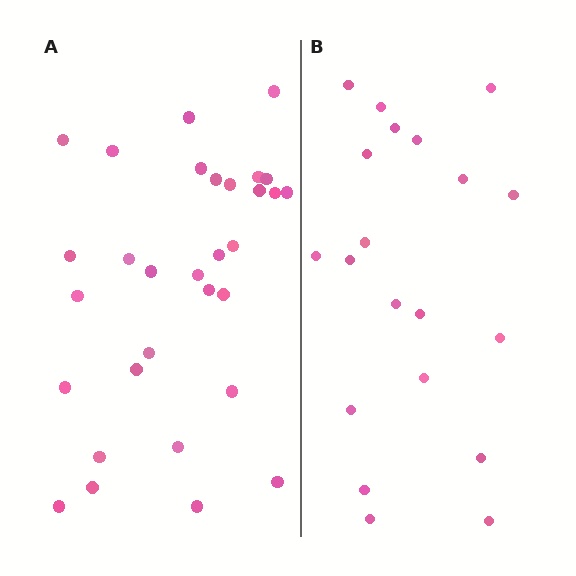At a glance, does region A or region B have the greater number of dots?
Region A (the left region) has more dots.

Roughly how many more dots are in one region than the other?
Region A has roughly 12 or so more dots than region B.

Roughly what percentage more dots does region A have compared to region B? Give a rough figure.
About 55% more.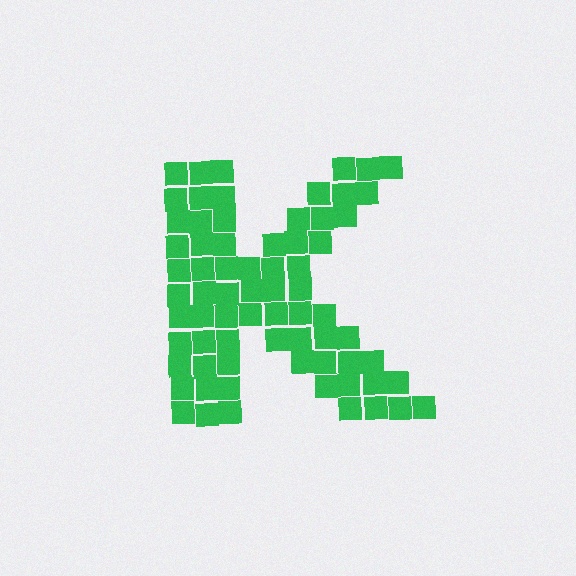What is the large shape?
The large shape is the letter K.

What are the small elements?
The small elements are squares.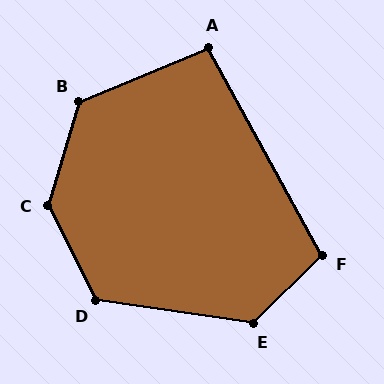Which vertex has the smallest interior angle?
A, at approximately 96 degrees.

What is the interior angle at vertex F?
Approximately 106 degrees (obtuse).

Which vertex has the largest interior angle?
C, at approximately 136 degrees.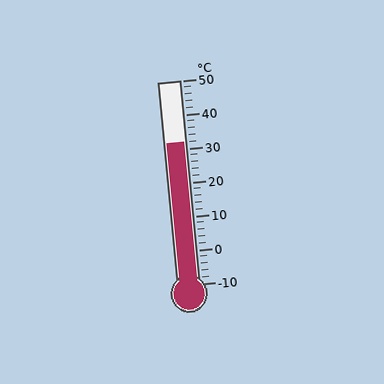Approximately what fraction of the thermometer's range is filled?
The thermometer is filled to approximately 70% of its range.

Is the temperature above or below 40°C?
The temperature is below 40°C.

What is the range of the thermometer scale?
The thermometer scale ranges from -10°C to 50°C.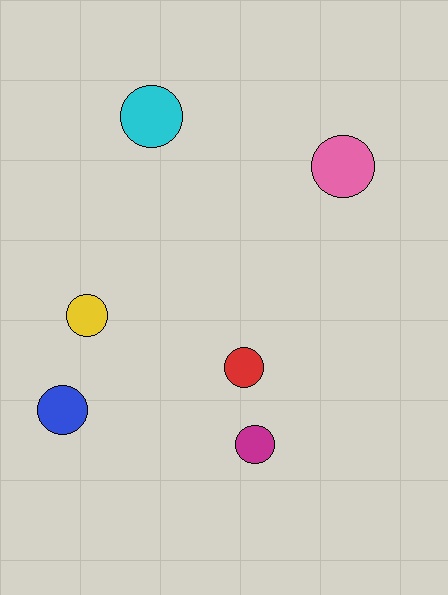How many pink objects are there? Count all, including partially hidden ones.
There is 1 pink object.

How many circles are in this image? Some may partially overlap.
There are 6 circles.